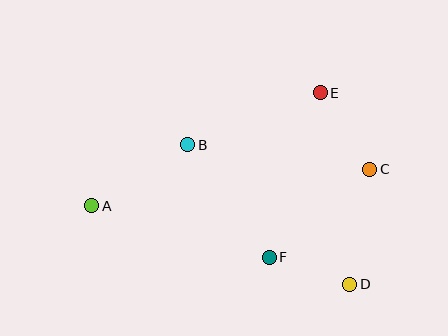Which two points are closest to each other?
Points D and F are closest to each other.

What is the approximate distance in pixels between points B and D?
The distance between B and D is approximately 214 pixels.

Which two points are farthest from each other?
Points A and C are farthest from each other.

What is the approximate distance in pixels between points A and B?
The distance between A and B is approximately 114 pixels.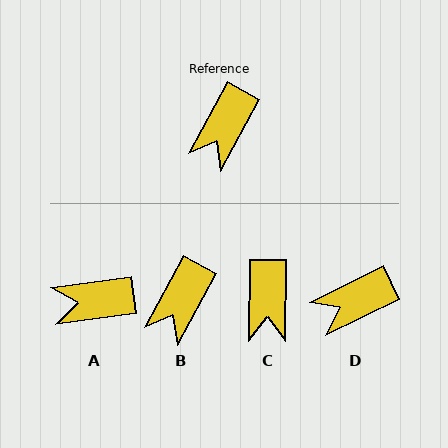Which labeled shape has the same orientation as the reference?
B.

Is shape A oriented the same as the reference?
No, it is off by about 54 degrees.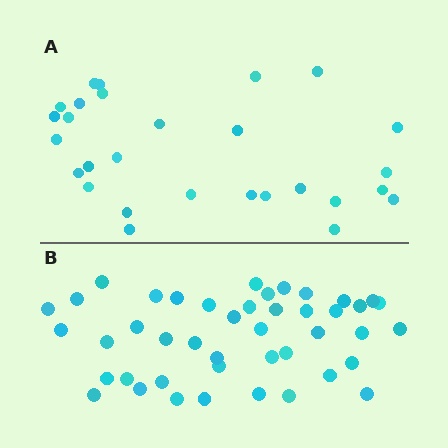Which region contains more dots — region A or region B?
Region B (the bottom region) has more dots.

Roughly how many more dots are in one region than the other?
Region B has approximately 15 more dots than region A.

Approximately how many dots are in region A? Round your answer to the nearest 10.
About 30 dots. (The exact count is 28, which rounds to 30.)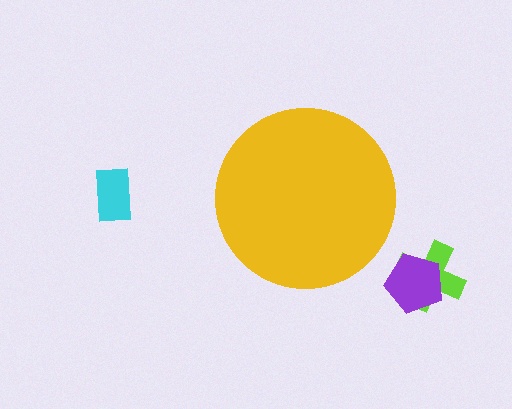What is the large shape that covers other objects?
A yellow circle.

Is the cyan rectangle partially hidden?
No, the cyan rectangle is fully visible.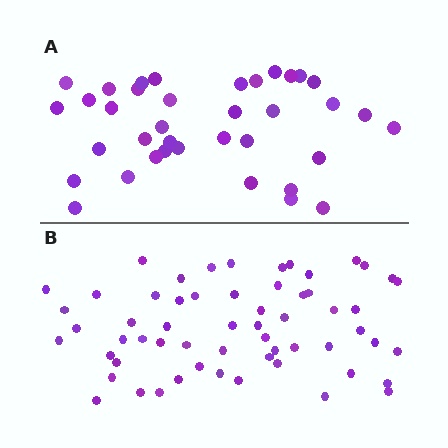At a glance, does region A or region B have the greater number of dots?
Region B (the bottom region) has more dots.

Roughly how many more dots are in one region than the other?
Region B has approximately 20 more dots than region A.